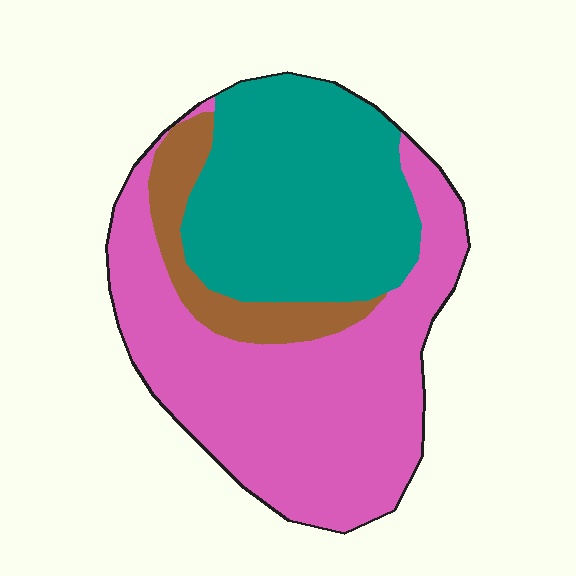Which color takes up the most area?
Pink, at roughly 50%.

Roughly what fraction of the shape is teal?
Teal takes up about three eighths (3/8) of the shape.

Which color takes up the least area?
Brown, at roughly 10%.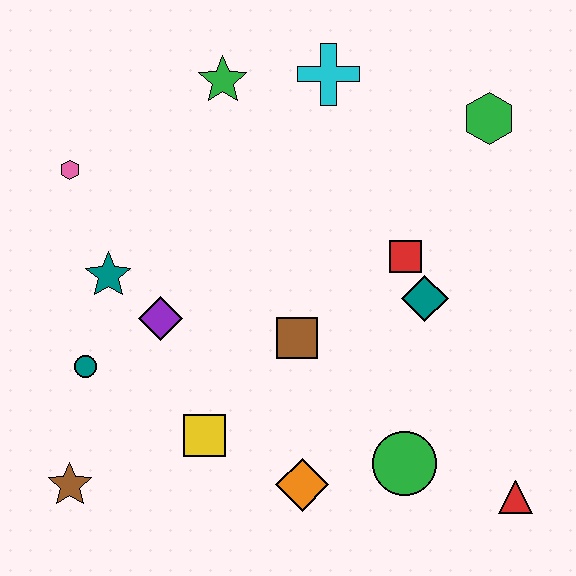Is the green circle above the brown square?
No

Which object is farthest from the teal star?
The red triangle is farthest from the teal star.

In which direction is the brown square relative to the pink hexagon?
The brown square is to the right of the pink hexagon.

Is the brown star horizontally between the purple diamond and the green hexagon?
No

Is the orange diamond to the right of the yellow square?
Yes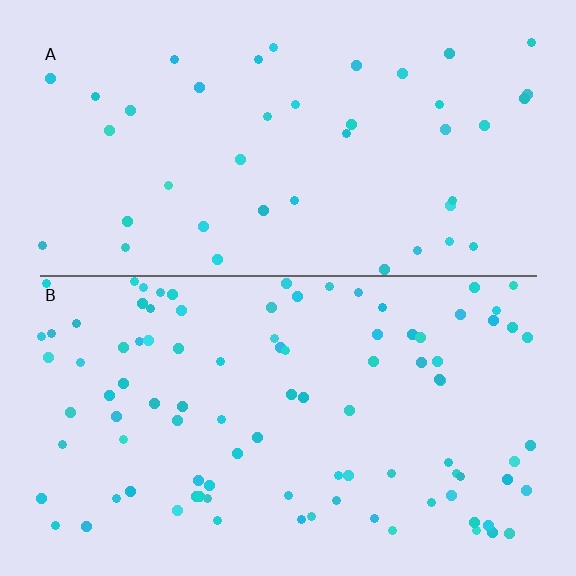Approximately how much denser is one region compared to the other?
Approximately 2.3× — region B over region A.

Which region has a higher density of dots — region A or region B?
B (the bottom).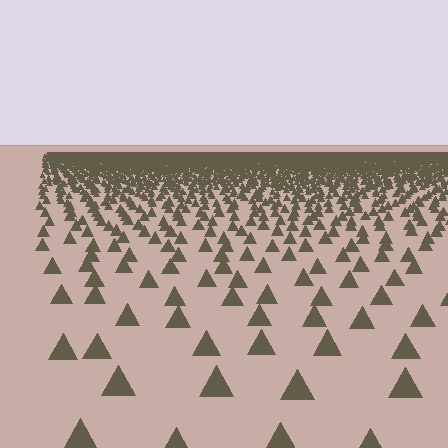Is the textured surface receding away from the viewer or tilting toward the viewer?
The surface is receding away from the viewer. Texture elements get smaller and denser toward the top.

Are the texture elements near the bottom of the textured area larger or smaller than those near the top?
Larger. Near the bottom, elements are closer to the viewer and appear at a bigger on-screen size.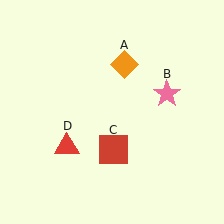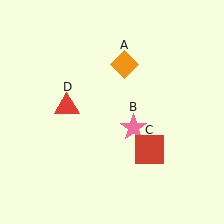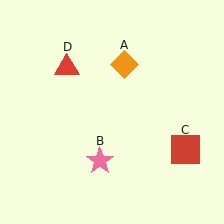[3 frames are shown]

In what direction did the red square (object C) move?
The red square (object C) moved right.